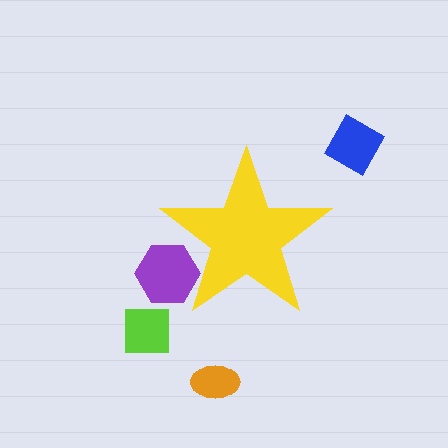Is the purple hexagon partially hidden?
Yes, the purple hexagon is partially hidden behind the yellow star.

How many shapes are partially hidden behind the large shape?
1 shape is partially hidden.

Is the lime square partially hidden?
No, the lime square is fully visible.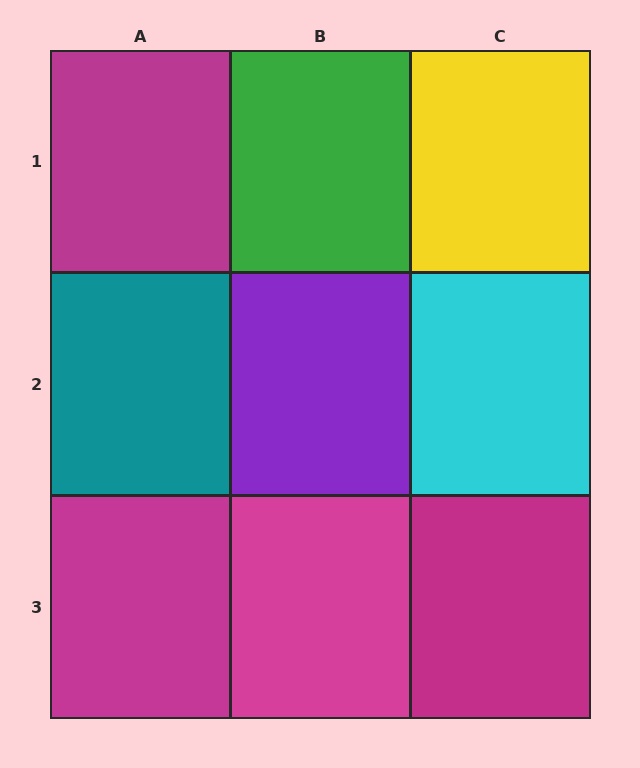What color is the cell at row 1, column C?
Yellow.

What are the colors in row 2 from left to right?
Teal, purple, cyan.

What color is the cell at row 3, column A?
Magenta.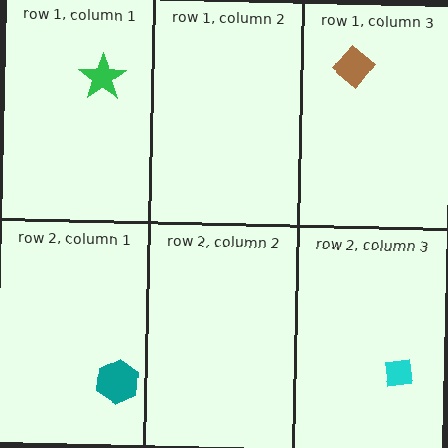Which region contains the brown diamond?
The row 1, column 3 region.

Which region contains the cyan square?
The row 2, column 3 region.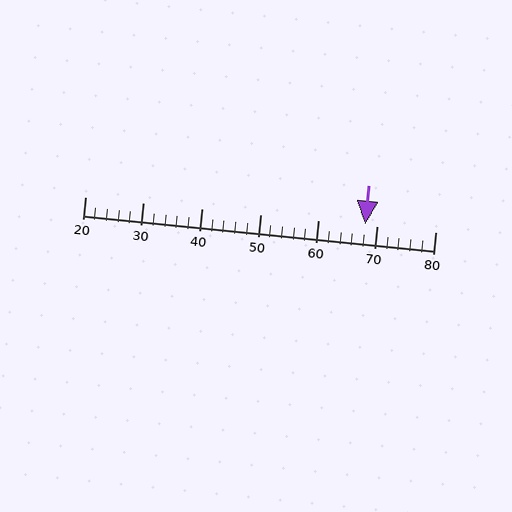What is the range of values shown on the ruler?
The ruler shows values from 20 to 80.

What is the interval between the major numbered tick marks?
The major tick marks are spaced 10 units apart.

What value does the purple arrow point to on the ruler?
The purple arrow points to approximately 68.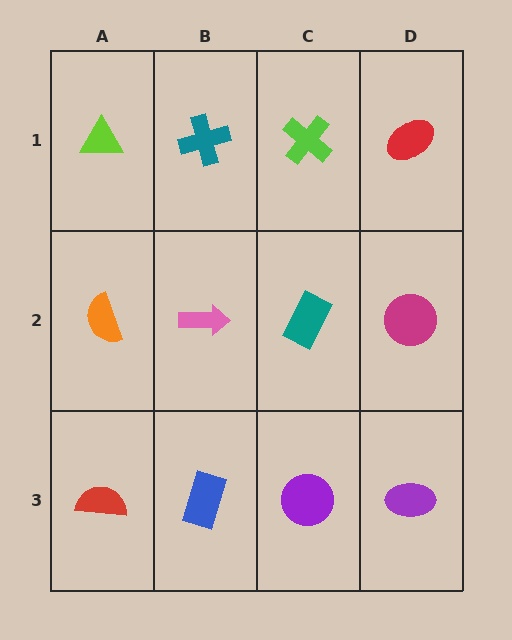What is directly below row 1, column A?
An orange semicircle.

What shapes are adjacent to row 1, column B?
A pink arrow (row 2, column B), a lime triangle (row 1, column A), a lime cross (row 1, column C).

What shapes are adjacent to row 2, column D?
A red ellipse (row 1, column D), a purple ellipse (row 3, column D), a teal rectangle (row 2, column C).